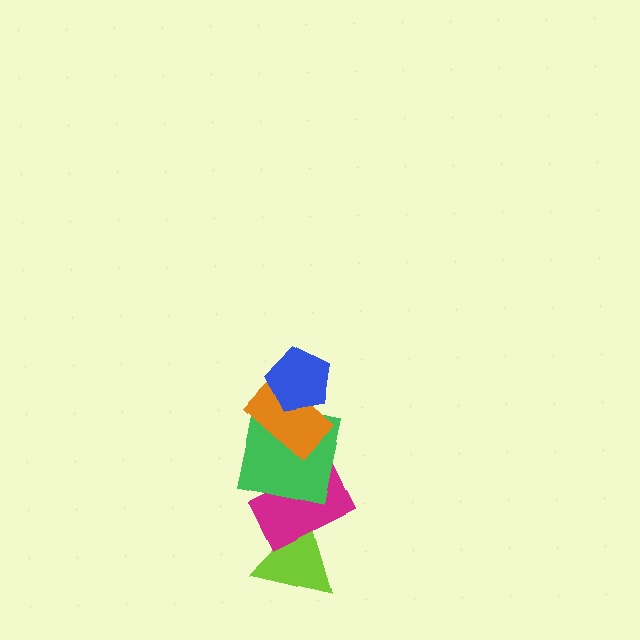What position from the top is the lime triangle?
The lime triangle is 5th from the top.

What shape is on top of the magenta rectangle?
The green square is on top of the magenta rectangle.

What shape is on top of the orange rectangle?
The blue pentagon is on top of the orange rectangle.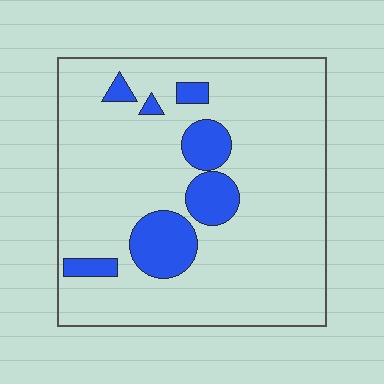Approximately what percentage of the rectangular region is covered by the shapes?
Approximately 15%.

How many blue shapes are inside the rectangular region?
7.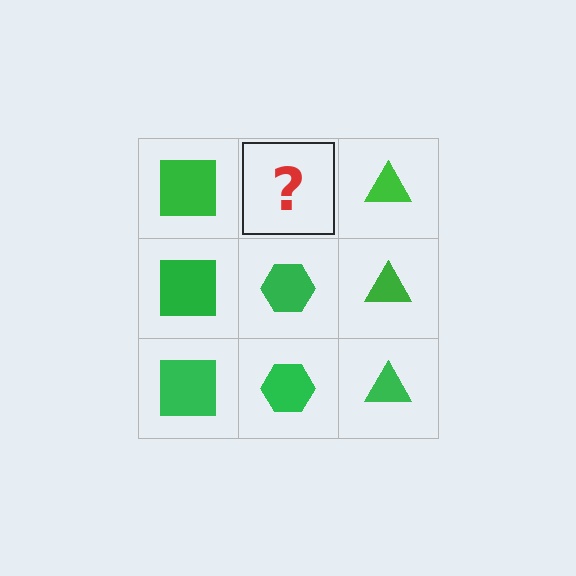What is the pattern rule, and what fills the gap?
The rule is that each column has a consistent shape. The gap should be filled with a green hexagon.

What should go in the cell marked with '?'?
The missing cell should contain a green hexagon.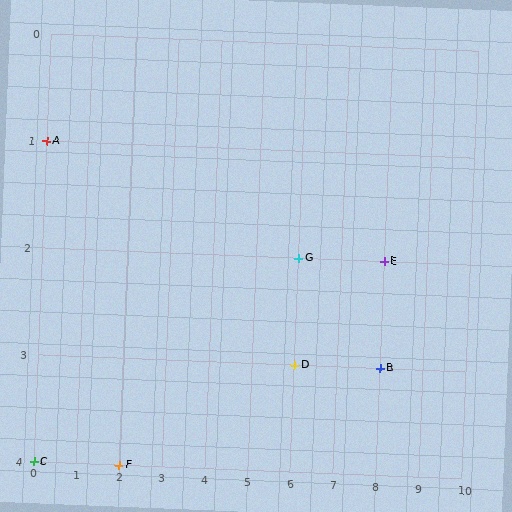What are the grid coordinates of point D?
Point D is at grid coordinates (6, 3).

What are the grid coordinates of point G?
Point G is at grid coordinates (6, 2).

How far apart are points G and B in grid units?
Points G and B are 2 columns and 1 row apart (about 2.2 grid units diagonally).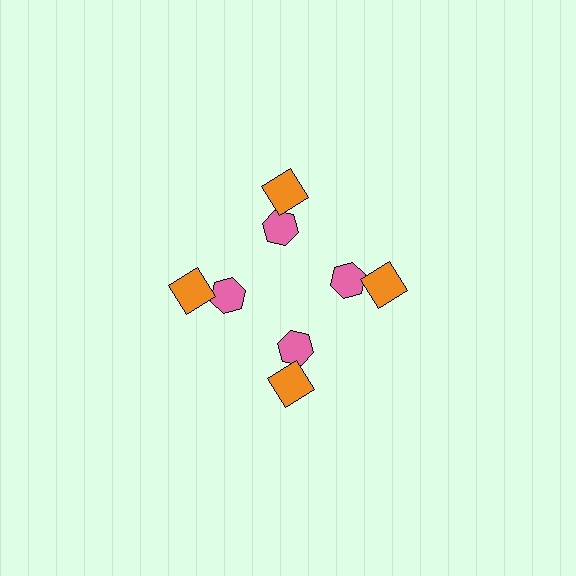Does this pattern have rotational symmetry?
Yes, this pattern has 4-fold rotational symmetry. It looks the same after rotating 90 degrees around the center.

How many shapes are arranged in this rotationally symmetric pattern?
There are 8 shapes, arranged in 4 groups of 2.